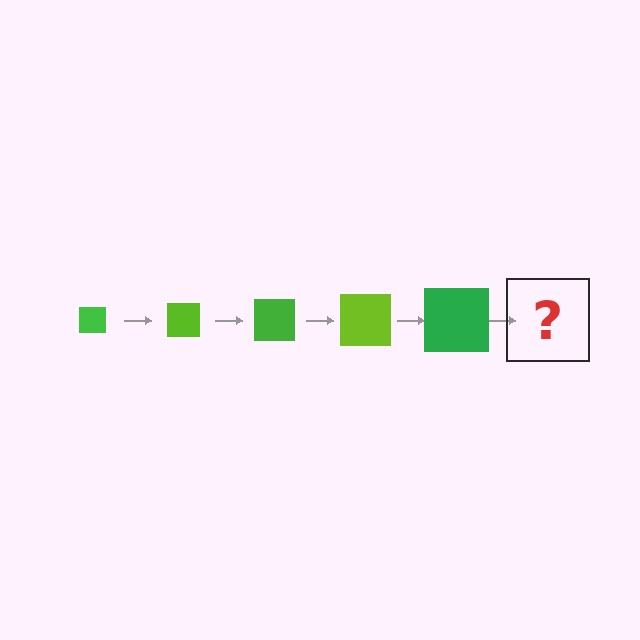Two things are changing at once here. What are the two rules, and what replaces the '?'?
The two rules are that the square grows larger each step and the color cycles through green and lime. The '?' should be a lime square, larger than the previous one.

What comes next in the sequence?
The next element should be a lime square, larger than the previous one.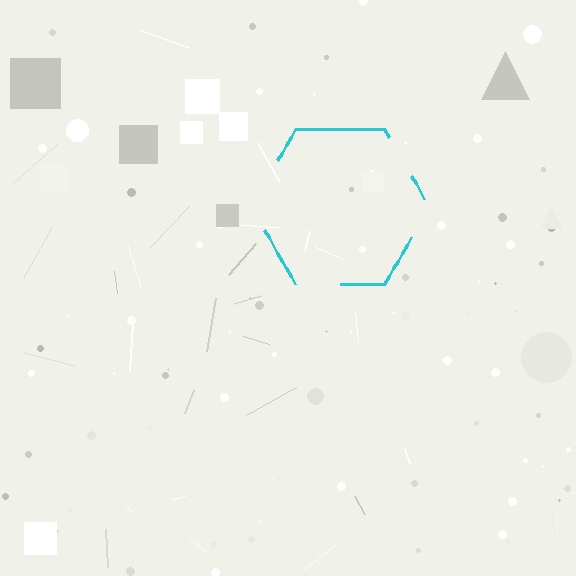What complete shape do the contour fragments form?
The contour fragments form a hexagon.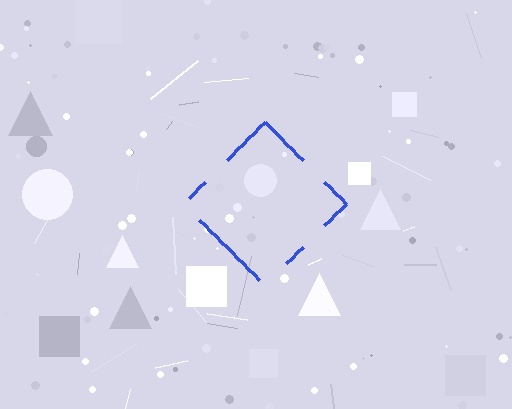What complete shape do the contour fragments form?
The contour fragments form a diamond.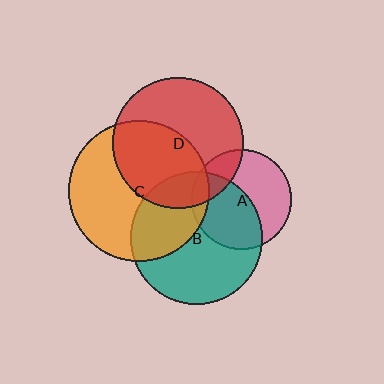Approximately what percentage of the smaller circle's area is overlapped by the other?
Approximately 20%.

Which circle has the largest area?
Circle C (orange).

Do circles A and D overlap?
Yes.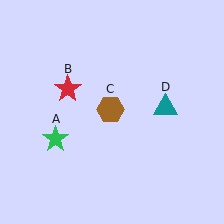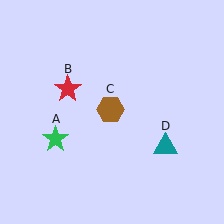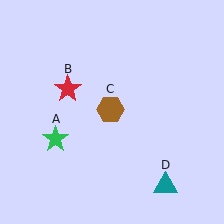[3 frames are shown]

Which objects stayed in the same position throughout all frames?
Green star (object A) and red star (object B) and brown hexagon (object C) remained stationary.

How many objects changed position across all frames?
1 object changed position: teal triangle (object D).